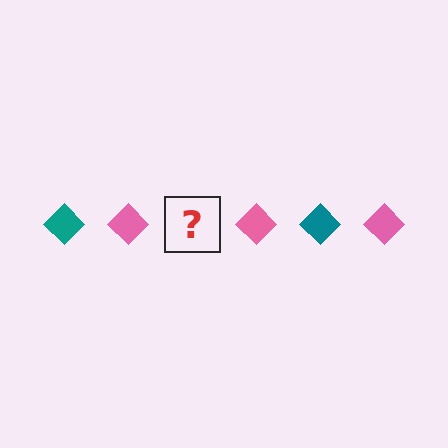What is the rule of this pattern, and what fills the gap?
The rule is that the pattern cycles through teal, pink diamonds. The gap should be filled with a teal diamond.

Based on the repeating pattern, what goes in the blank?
The blank should be a teal diamond.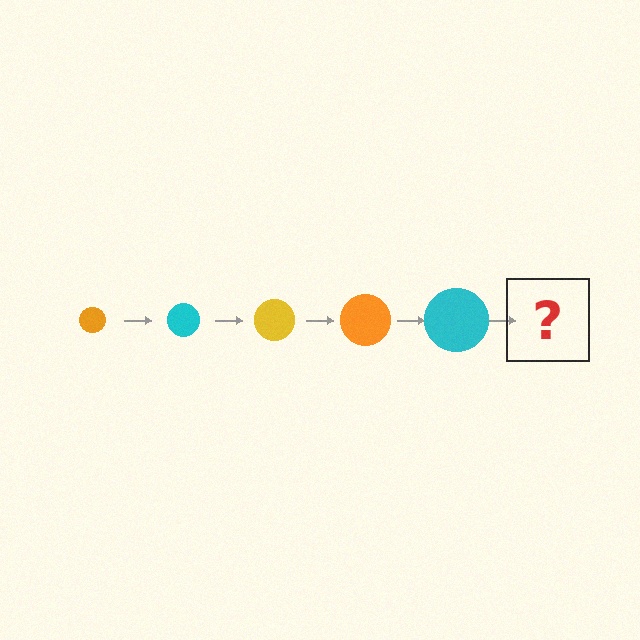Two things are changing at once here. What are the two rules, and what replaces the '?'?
The two rules are that the circle grows larger each step and the color cycles through orange, cyan, and yellow. The '?' should be a yellow circle, larger than the previous one.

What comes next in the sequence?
The next element should be a yellow circle, larger than the previous one.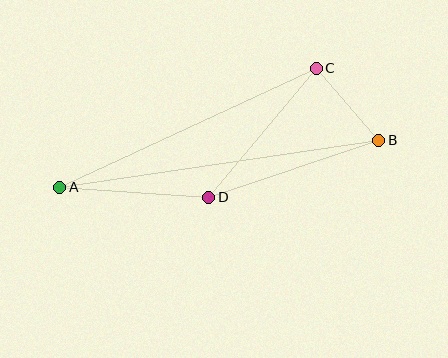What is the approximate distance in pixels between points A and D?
The distance between A and D is approximately 150 pixels.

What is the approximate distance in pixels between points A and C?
The distance between A and C is approximately 283 pixels.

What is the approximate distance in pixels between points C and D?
The distance between C and D is approximately 168 pixels.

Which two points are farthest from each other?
Points A and B are farthest from each other.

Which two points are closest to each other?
Points B and C are closest to each other.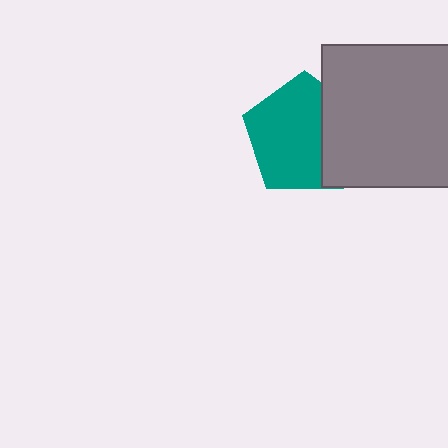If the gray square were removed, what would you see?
You would see the complete teal pentagon.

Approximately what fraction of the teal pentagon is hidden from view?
Roughly 31% of the teal pentagon is hidden behind the gray square.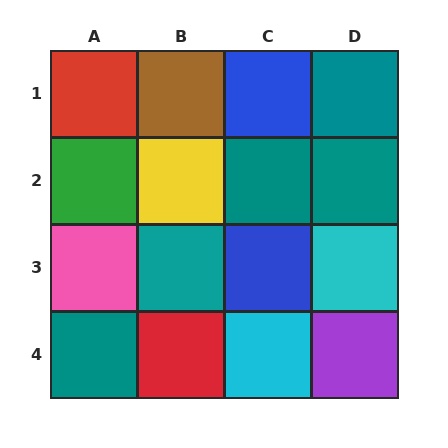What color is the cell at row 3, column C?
Blue.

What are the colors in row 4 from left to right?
Teal, red, cyan, purple.